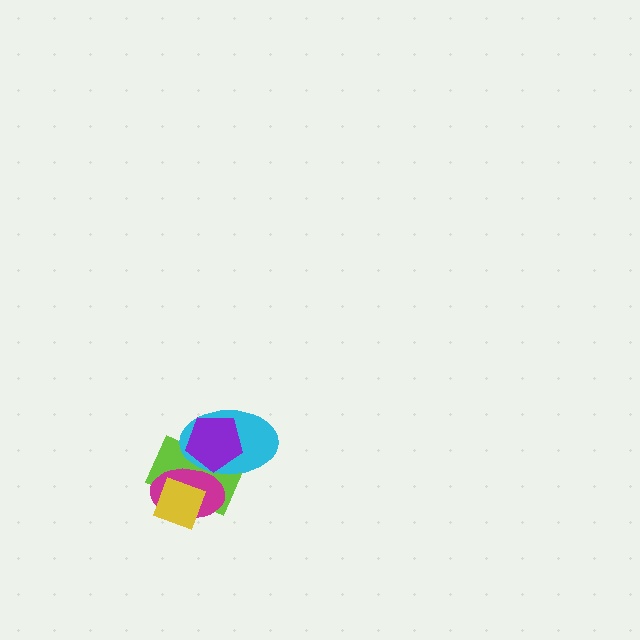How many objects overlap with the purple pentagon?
3 objects overlap with the purple pentagon.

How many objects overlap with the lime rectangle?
4 objects overlap with the lime rectangle.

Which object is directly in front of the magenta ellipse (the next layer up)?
The purple pentagon is directly in front of the magenta ellipse.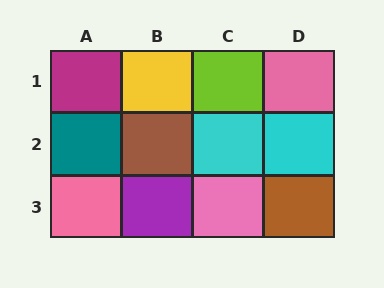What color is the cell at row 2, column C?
Cyan.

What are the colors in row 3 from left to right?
Pink, purple, pink, brown.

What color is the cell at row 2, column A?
Teal.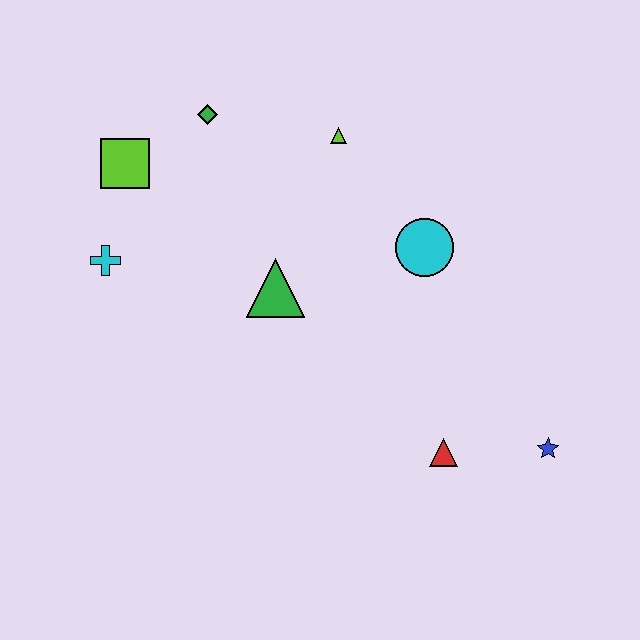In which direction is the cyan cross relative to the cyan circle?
The cyan cross is to the left of the cyan circle.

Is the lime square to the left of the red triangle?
Yes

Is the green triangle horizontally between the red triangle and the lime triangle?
No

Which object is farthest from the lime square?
The blue star is farthest from the lime square.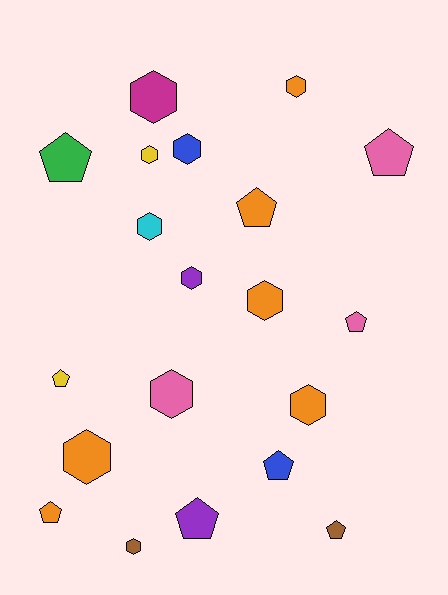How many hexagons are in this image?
There are 11 hexagons.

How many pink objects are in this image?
There are 3 pink objects.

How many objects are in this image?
There are 20 objects.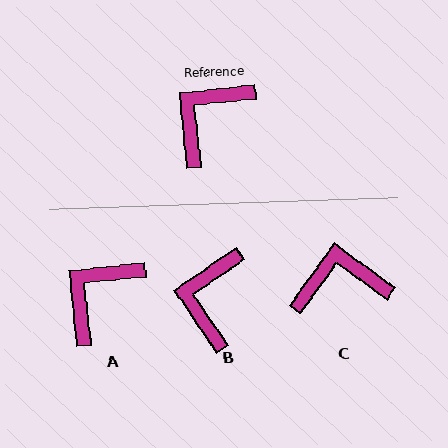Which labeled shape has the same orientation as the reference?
A.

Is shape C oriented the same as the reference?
No, it is off by about 42 degrees.